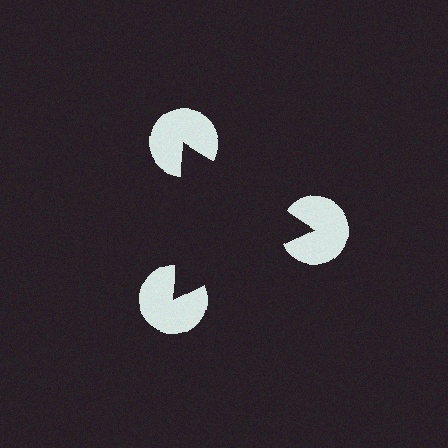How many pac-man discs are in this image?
There are 3 — one at each vertex of the illusory triangle.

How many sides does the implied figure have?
3 sides.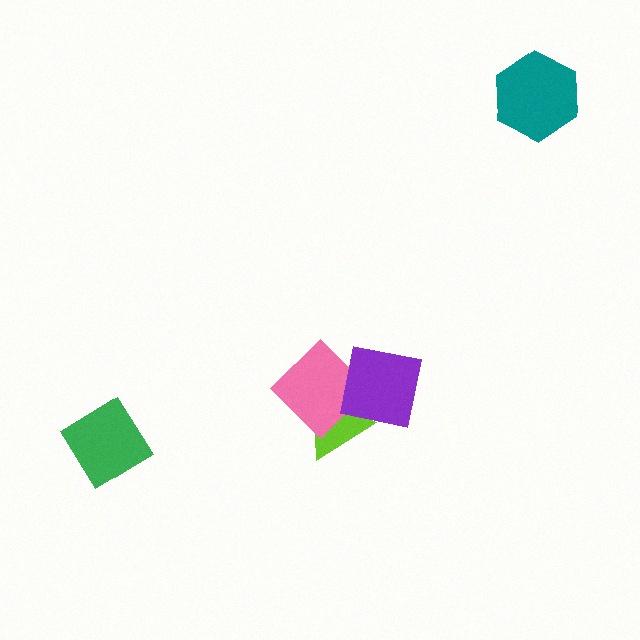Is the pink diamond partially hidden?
Yes, it is partially covered by another shape.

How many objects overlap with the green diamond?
0 objects overlap with the green diamond.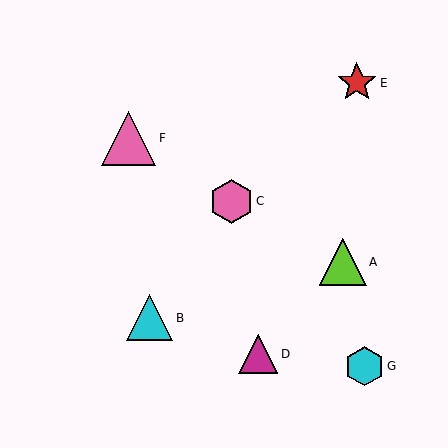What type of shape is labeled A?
Shape A is a lime triangle.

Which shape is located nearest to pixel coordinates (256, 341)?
The magenta triangle (labeled D) at (258, 354) is nearest to that location.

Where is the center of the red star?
The center of the red star is at (357, 83).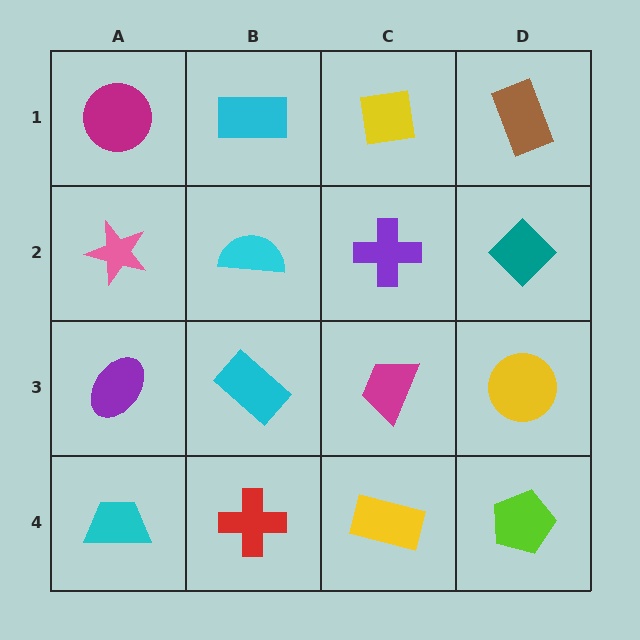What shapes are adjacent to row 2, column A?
A magenta circle (row 1, column A), a purple ellipse (row 3, column A), a cyan semicircle (row 2, column B).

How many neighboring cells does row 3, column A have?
3.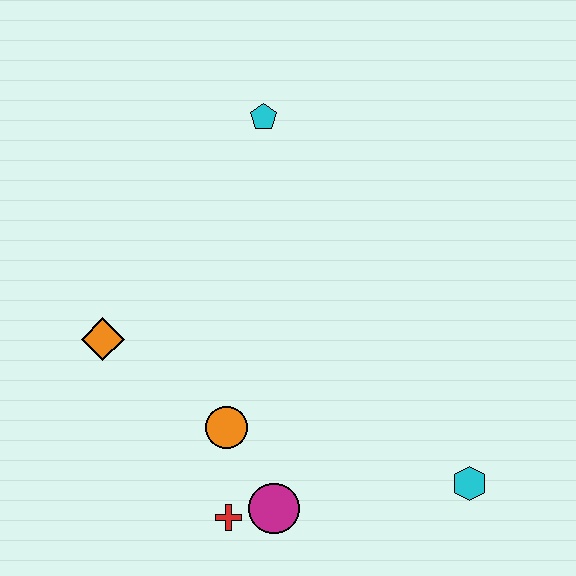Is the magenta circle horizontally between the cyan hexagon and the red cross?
Yes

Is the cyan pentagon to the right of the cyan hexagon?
No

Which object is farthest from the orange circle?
The cyan pentagon is farthest from the orange circle.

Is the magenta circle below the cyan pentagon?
Yes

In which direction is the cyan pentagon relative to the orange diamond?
The cyan pentagon is above the orange diamond.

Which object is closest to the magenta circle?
The red cross is closest to the magenta circle.